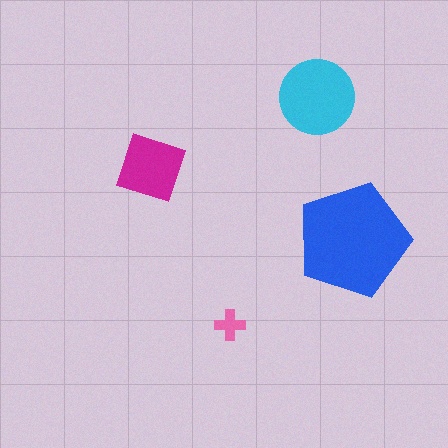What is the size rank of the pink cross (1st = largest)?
4th.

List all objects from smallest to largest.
The pink cross, the magenta diamond, the cyan circle, the blue pentagon.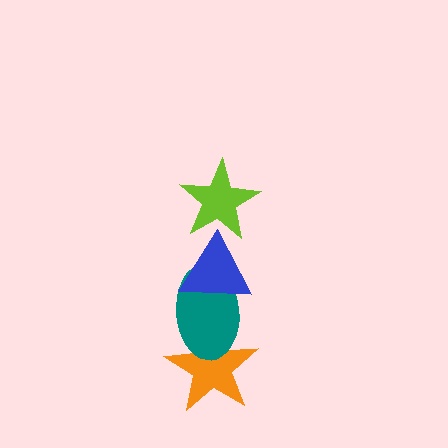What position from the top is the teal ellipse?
The teal ellipse is 3rd from the top.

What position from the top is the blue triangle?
The blue triangle is 2nd from the top.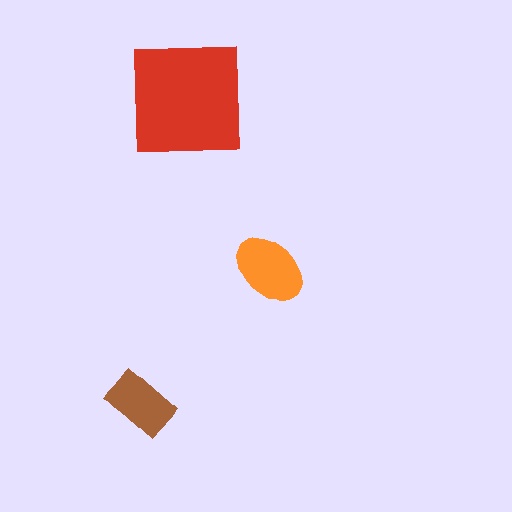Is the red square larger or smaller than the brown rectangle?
Larger.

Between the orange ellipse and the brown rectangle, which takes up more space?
The orange ellipse.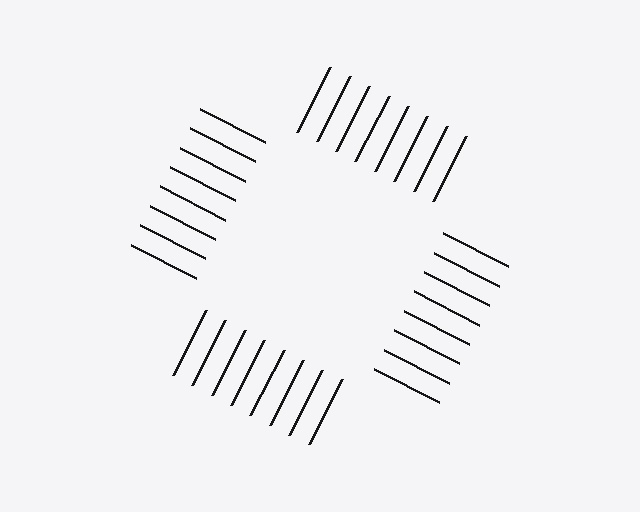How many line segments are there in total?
32 — 8 along each of the 4 edges.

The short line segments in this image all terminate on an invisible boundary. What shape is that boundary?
An illusory square — the line segments terminate on its edges but no continuous stroke is drawn.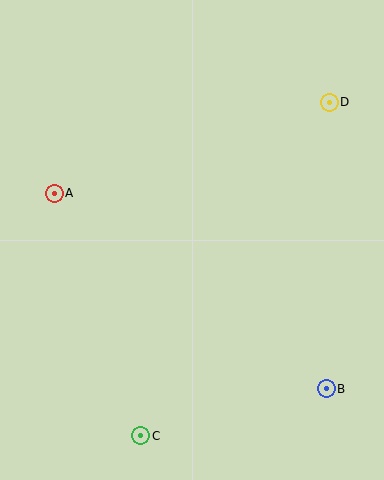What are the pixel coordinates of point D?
Point D is at (329, 102).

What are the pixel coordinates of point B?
Point B is at (326, 389).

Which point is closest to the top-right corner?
Point D is closest to the top-right corner.